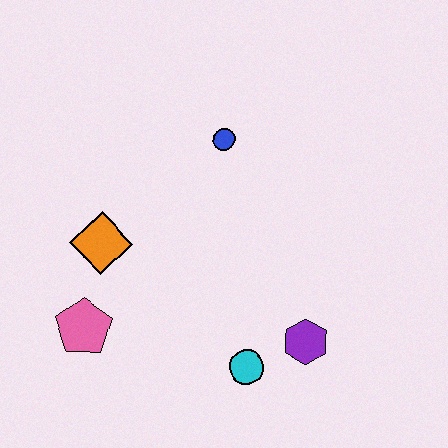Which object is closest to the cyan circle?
The purple hexagon is closest to the cyan circle.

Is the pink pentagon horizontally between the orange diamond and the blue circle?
No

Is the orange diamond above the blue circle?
No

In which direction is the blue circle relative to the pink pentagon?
The blue circle is above the pink pentagon.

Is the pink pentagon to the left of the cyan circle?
Yes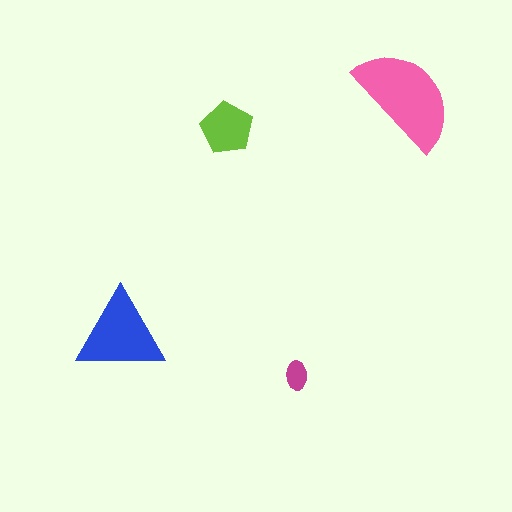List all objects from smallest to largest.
The magenta ellipse, the lime pentagon, the blue triangle, the pink semicircle.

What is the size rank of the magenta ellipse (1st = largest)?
4th.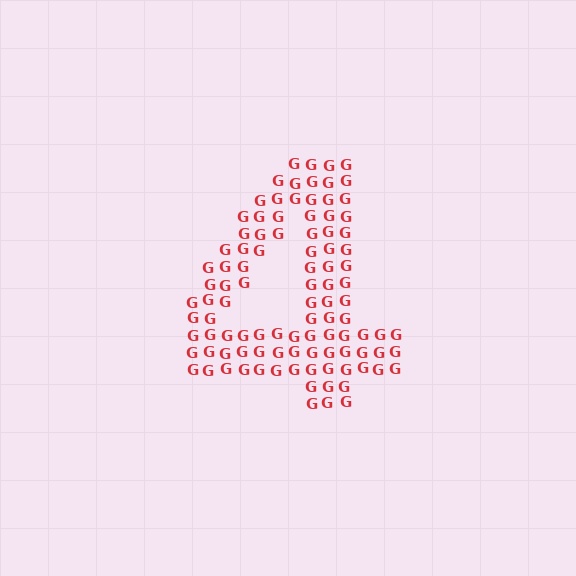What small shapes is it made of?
It is made of small letter G's.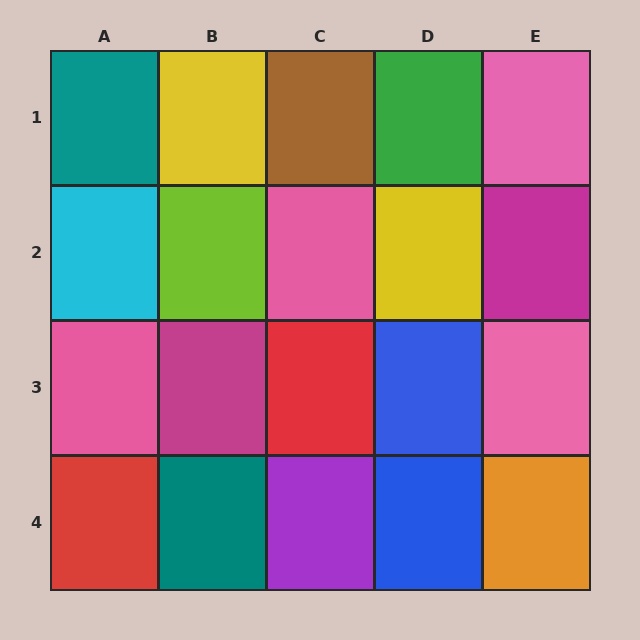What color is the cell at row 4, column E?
Orange.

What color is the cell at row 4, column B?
Teal.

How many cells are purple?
1 cell is purple.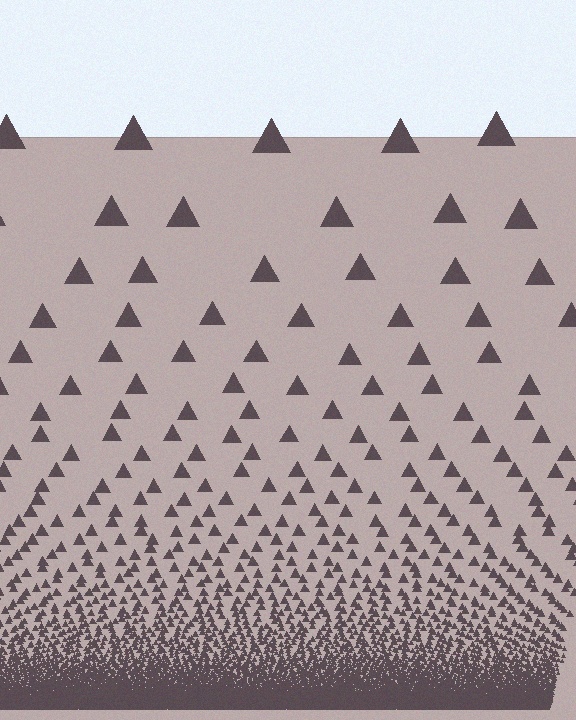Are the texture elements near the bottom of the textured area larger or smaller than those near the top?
Smaller. The gradient is inverted — elements near the bottom are smaller and denser.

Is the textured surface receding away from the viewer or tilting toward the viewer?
The surface appears to tilt toward the viewer. Texture elements get larger and sparser toward the top.